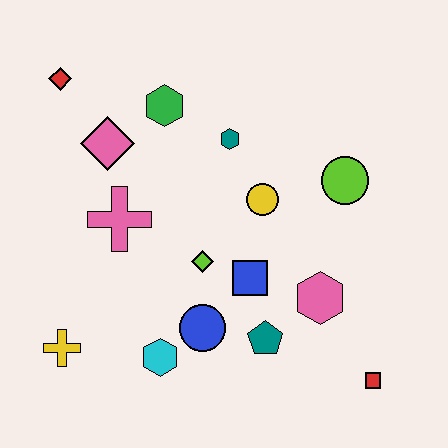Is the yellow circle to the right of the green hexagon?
Yes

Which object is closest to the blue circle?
The cyan hexagon is closest to the blue circle.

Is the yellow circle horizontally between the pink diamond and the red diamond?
No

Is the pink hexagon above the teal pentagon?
Yes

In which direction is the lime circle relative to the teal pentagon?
The lime circle is above the teal pentagon.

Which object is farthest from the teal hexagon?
The red square is farthest from the teal hexagon.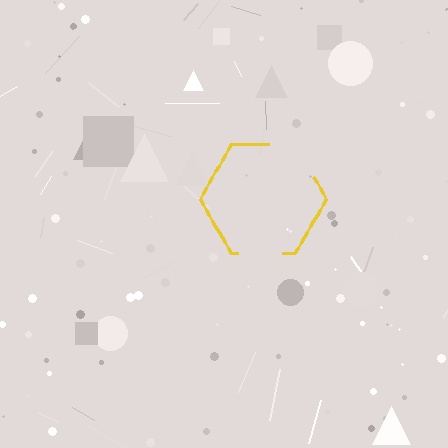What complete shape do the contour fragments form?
The contour fragments form a hexagon.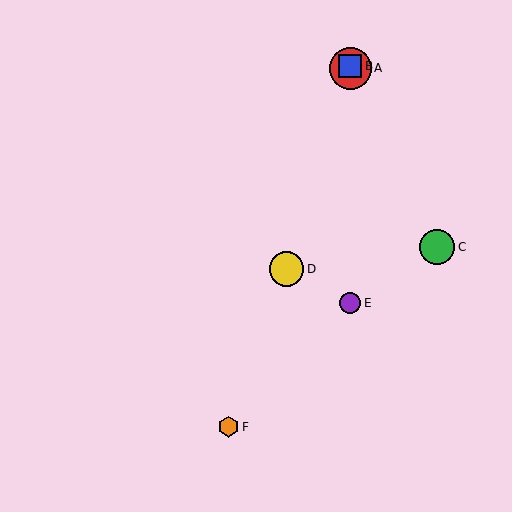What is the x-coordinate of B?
Object B is at x≈350.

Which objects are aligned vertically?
Objects A, B, E are aligned vertically.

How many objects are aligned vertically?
3 objects (A, B, E) are aligned vertically.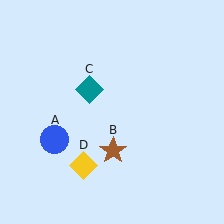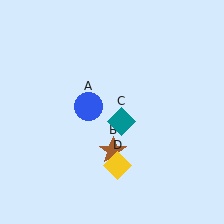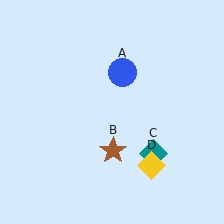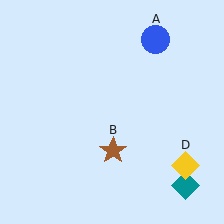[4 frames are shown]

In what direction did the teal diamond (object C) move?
The teal diamond (object C) moved down and to the right.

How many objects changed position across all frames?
3 objects changed position: blue circle (object A), teal diamond (object C), yellow diamond (object D).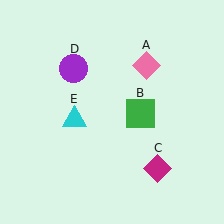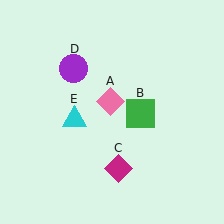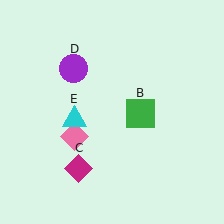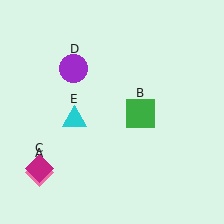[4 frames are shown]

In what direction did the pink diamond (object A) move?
The pink diamond (object A) moved down and to the left.